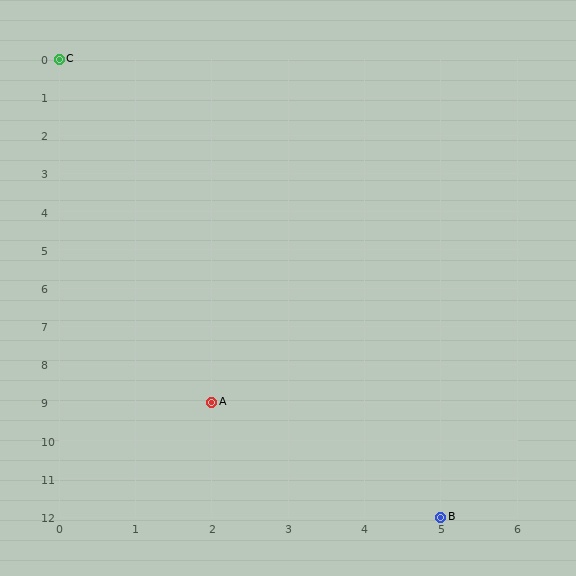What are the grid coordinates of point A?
Point A is at grid coordinates (2, 9).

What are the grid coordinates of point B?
Point B is at grid coordinates (5, 12).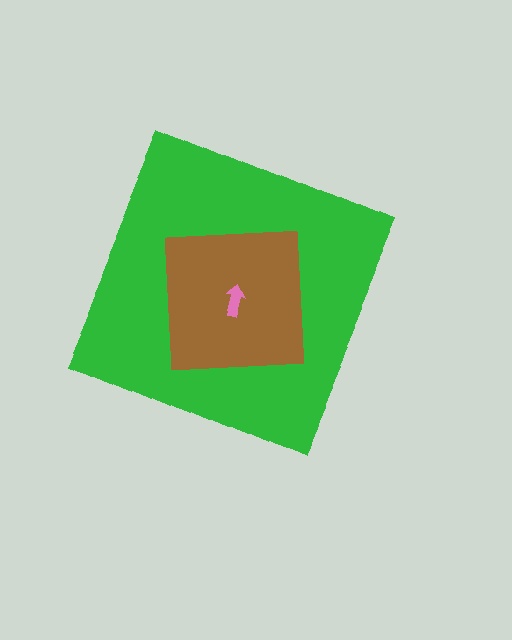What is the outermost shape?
The green diamond.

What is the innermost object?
The pink arrow.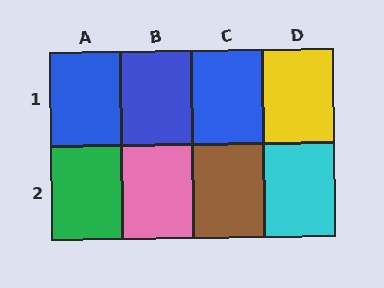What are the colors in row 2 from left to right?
Green, pink, brown, cyan.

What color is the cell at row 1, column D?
Yellow.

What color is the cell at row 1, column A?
Blue.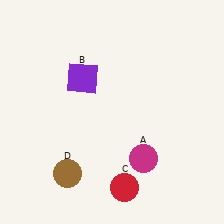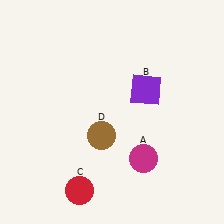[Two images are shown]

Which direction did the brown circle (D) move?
The brown circle (D) moved up.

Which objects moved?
The objects that moved are: the purple square (B), the red circle (C), the brown circle (D).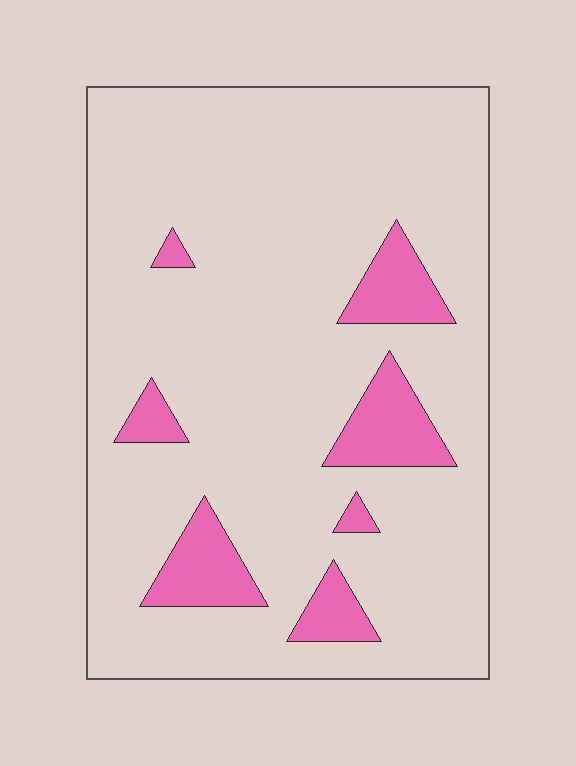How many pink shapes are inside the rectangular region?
7.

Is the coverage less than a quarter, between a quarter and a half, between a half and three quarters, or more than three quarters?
Less than a quarter.